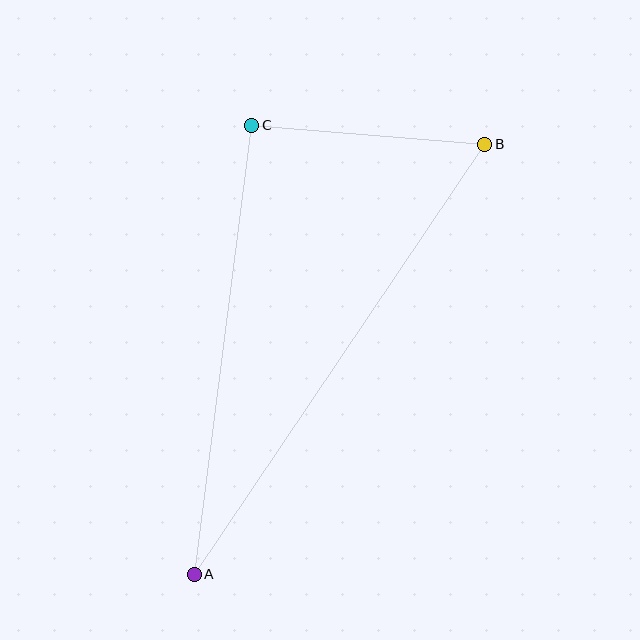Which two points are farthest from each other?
Points A and B are farthest from each other.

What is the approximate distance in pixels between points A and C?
The distance between A and C is approximately 452 pixels.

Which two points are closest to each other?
Points B and C are closest to each other.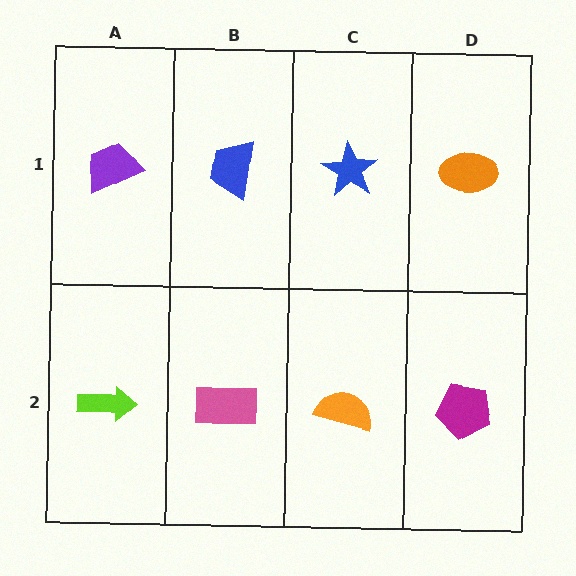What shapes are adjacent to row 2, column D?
An orange ellipse (row 1, column D), an orange semicircle (row 2, column C).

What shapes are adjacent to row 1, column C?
An orange semicircle (row 2, column C), a blue trapezoid (row 1, column B), an orange ellipse (row 1, column D).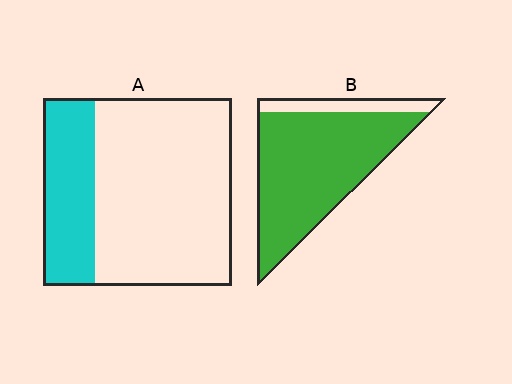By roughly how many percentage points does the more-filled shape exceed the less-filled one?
By roughly 60 percentage points (B over A).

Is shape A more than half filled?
No.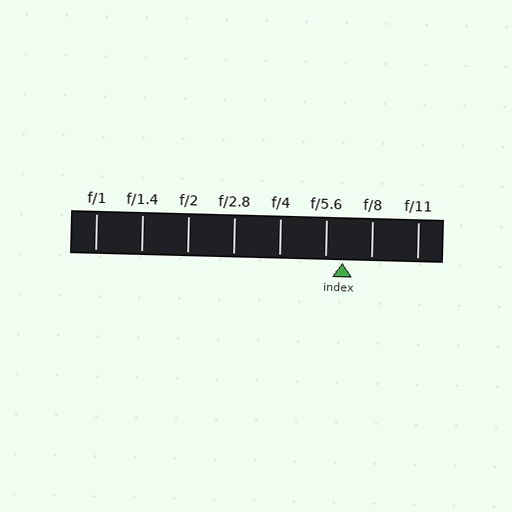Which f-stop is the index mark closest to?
The index mark is closest to f/5.6.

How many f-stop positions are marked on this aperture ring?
There are 8 f-stop positions marked.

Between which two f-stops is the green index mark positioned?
The index mark is between f/5.6 and f/8.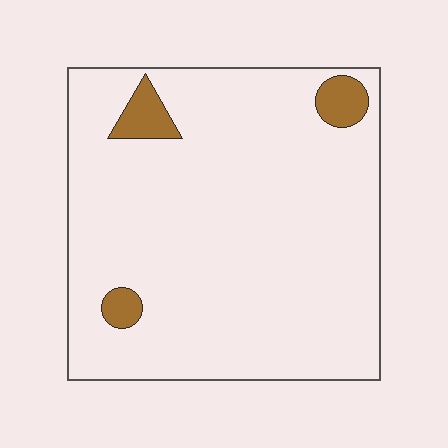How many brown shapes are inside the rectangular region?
3.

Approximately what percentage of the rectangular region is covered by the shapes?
Approximately 5%.